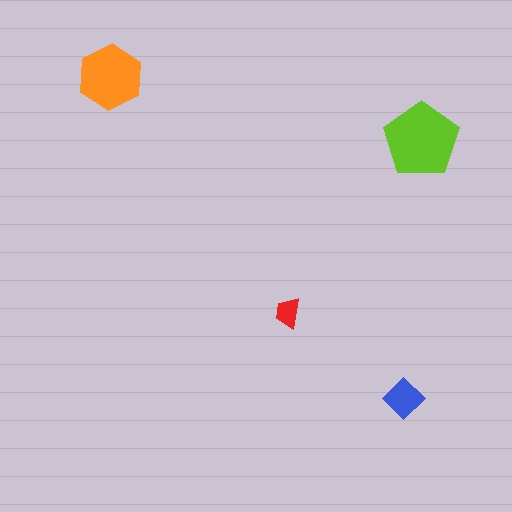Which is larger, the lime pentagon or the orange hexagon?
The lime pentagon.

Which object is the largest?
The lime pentagon.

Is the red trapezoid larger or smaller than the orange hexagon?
Smaller.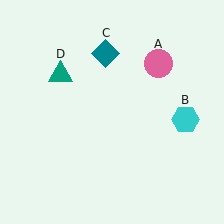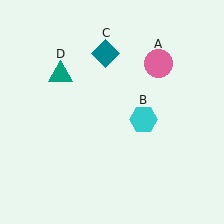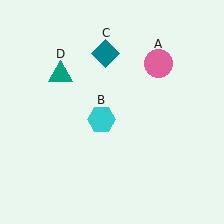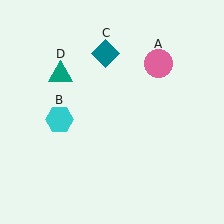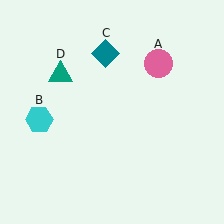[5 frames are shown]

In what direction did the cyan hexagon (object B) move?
The cyan hexagon (object B) moved left.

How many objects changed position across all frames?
1 object changed position: cyan hexagon (object B).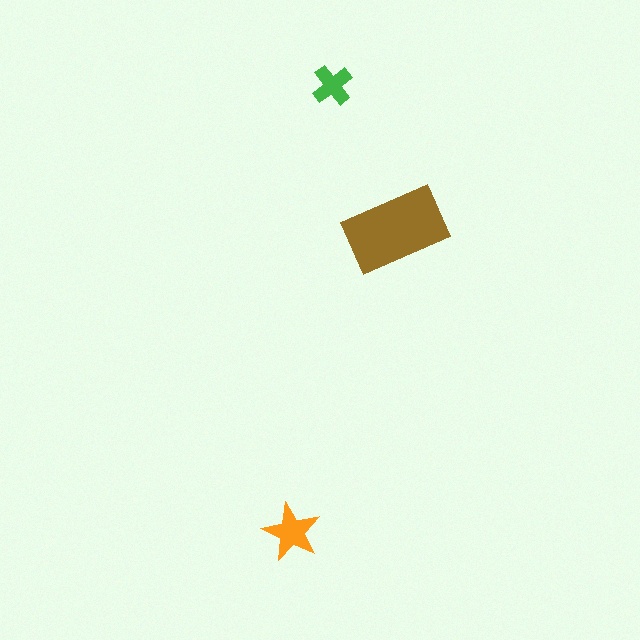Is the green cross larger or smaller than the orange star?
Smaller.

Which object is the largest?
The brown rectangle.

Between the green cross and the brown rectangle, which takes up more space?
The brown rectangle.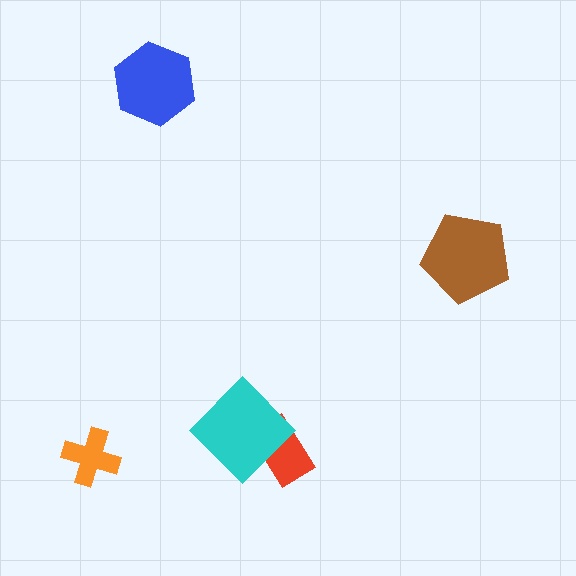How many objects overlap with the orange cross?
0 objects overlap with the orange cross.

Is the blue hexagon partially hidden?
No, no other shape covers it.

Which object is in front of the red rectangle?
The cyan diamond is in front of the red rectangle.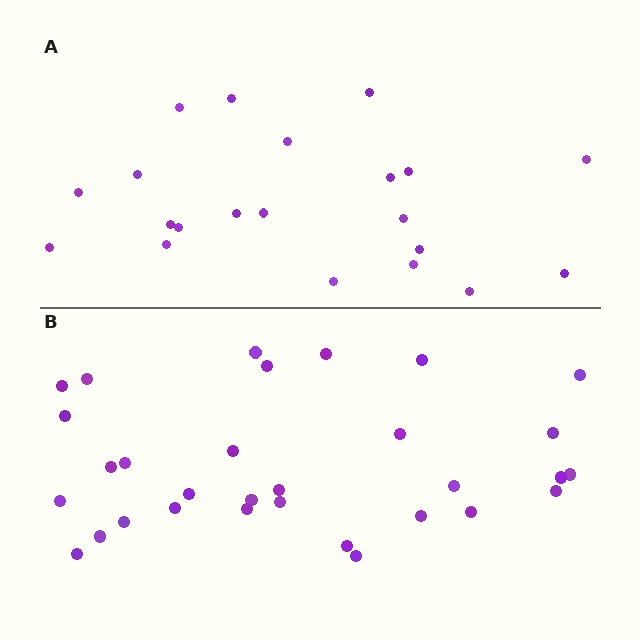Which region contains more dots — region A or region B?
Region B (the bottom region) has more dots.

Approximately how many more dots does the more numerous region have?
Region B has roughly 10 or so more dots than region A.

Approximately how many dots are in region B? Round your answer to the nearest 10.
About 30 dots. (The exact count is 31, which rounds to 30.)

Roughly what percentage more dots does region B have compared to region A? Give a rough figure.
About 50% more.